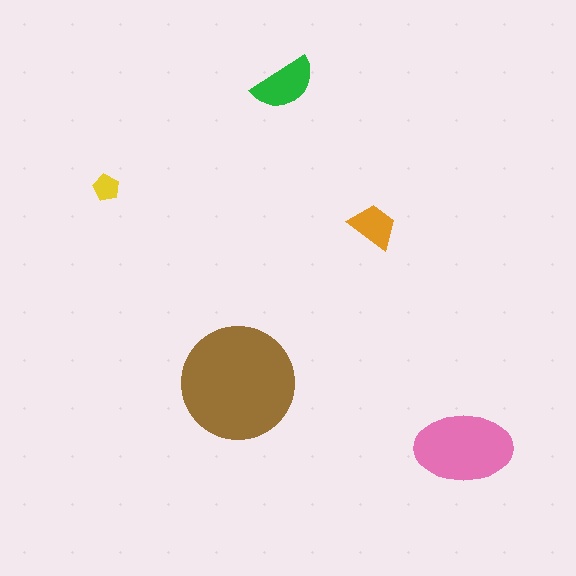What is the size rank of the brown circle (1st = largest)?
1st.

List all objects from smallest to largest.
The yellow pentagon, the orange trapezoid, the green semicircle, the pink ellipse, the brown circle.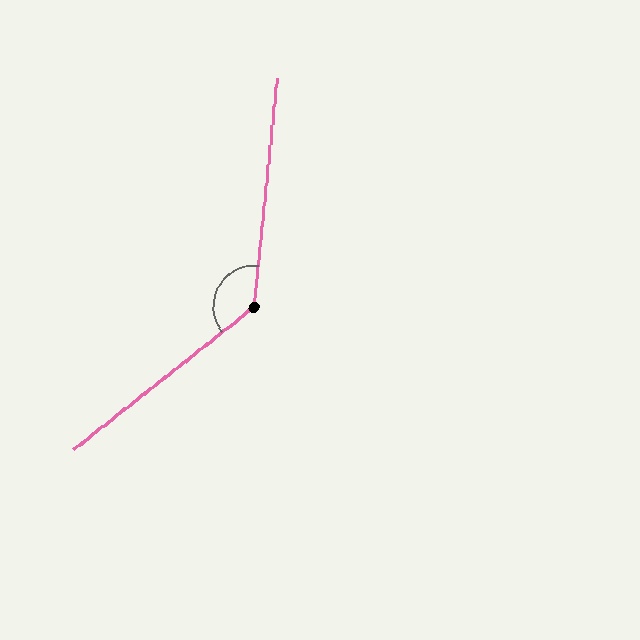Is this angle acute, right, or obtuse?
It is obtuse.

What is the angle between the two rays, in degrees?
Approximately 134 degrees.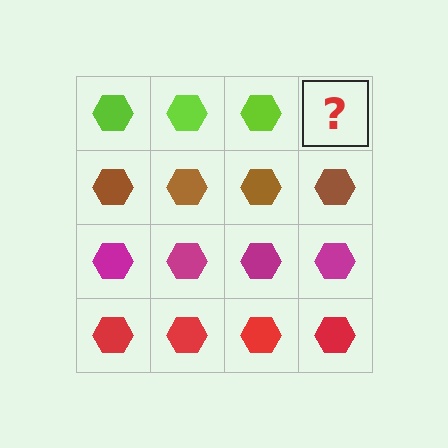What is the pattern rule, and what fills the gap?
The rule is that each row has a consistent color. The gap should be filled with a lime hexagon.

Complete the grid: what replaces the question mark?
The question mark should be replaced with a lime hexagon.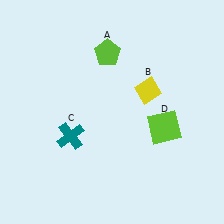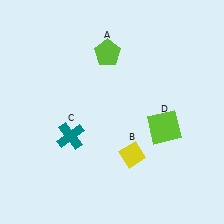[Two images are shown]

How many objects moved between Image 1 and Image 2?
1 object moved between the two images.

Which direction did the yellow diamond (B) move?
The yellow diamond (B) moved down.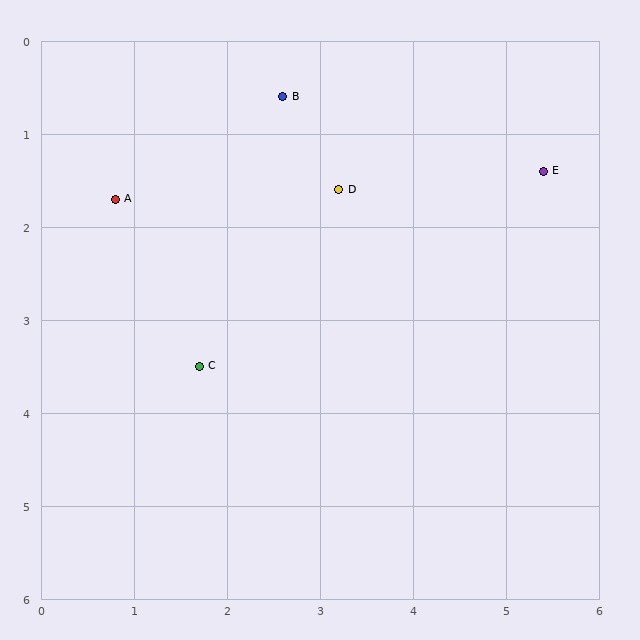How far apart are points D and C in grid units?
Points D and C are about 2.4 grid units apart.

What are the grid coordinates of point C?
Point C is at approximately (1.7, 3.5).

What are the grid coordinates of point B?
Point B is at approximately (2.6, 0.6).